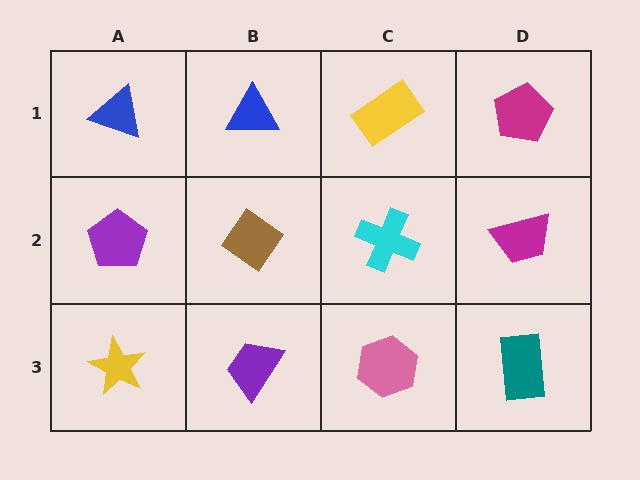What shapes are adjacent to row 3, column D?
A magenta trapezoid (row 2, column D), a pink hexagon (row 3, column C).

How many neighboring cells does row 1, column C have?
3.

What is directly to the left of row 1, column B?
A blue triangle.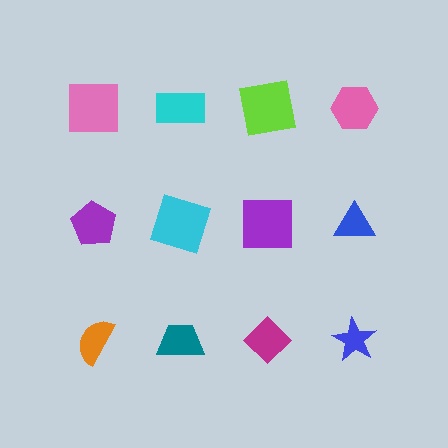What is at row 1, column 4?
A pink hexagon.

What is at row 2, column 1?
A purple pentagon.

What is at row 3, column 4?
A blue star.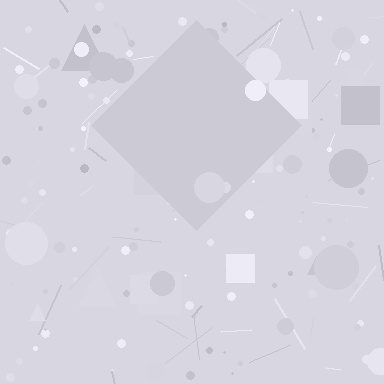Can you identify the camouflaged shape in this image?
The camouflaged shape is a diamond.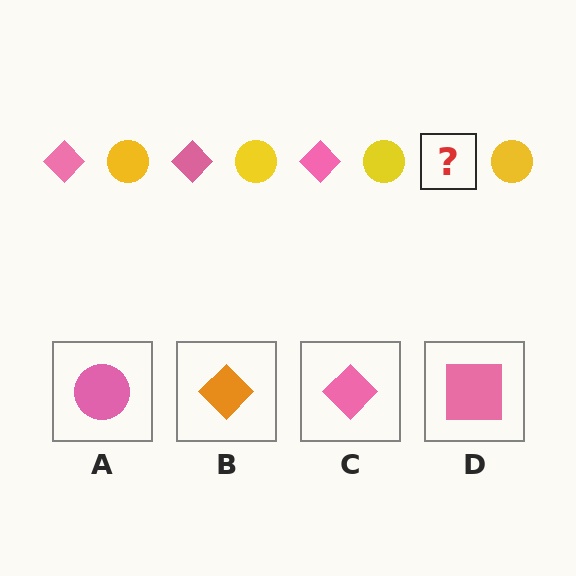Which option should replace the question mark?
Option C.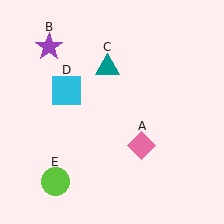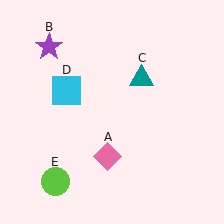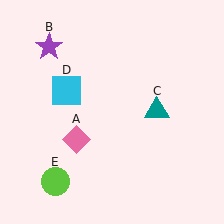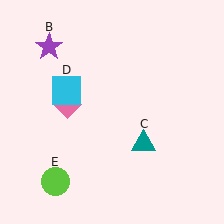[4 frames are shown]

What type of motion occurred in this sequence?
The pink diamond (object A), teal triangle (object C) rotated clockwise around the center of the scene.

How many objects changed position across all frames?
2 objects changed position: pink diamond (object A), teal triangle (object C).